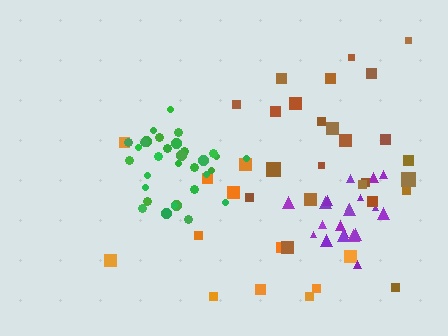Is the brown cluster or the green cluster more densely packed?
Green.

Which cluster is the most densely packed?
Green.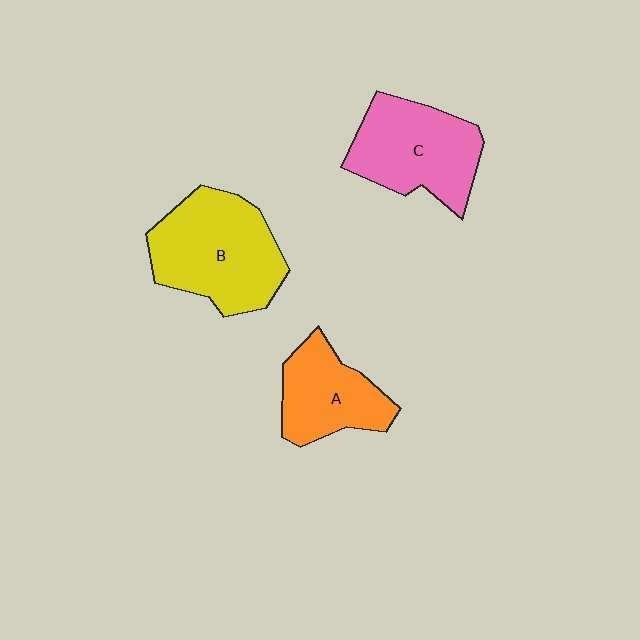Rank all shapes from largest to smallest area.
From largest to smallest: B (yellow), C (pink), A (orange).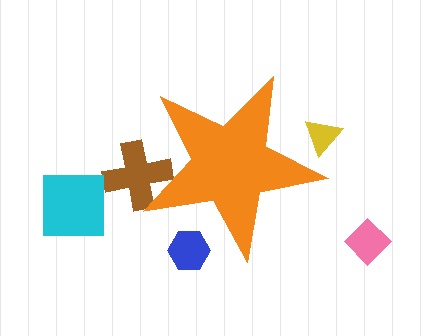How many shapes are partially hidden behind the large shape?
3 shapes are partially hidden.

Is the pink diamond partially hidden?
No, the pink diamond is fully visible.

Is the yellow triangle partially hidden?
Yes, the yellow triangle is partially hidden behind the orange star.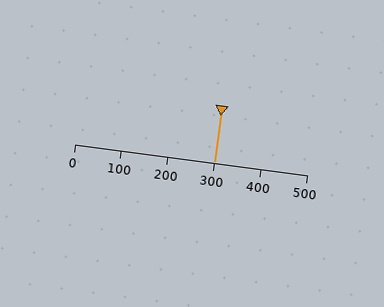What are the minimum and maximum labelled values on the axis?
The axis runs from 0 to 500.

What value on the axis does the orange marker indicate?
The marker indicates approximately 300.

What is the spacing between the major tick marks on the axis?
The major ticks are spaced 100 apart.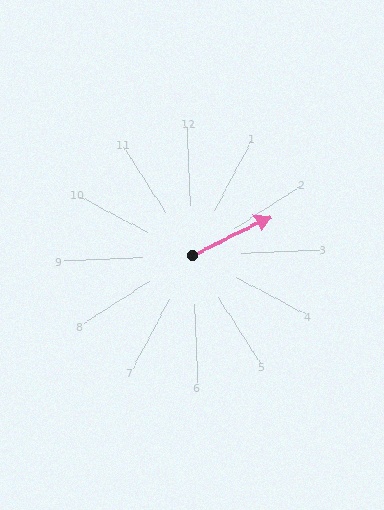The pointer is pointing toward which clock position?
Roughly 2 o'clock.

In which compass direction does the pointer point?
Northeast.